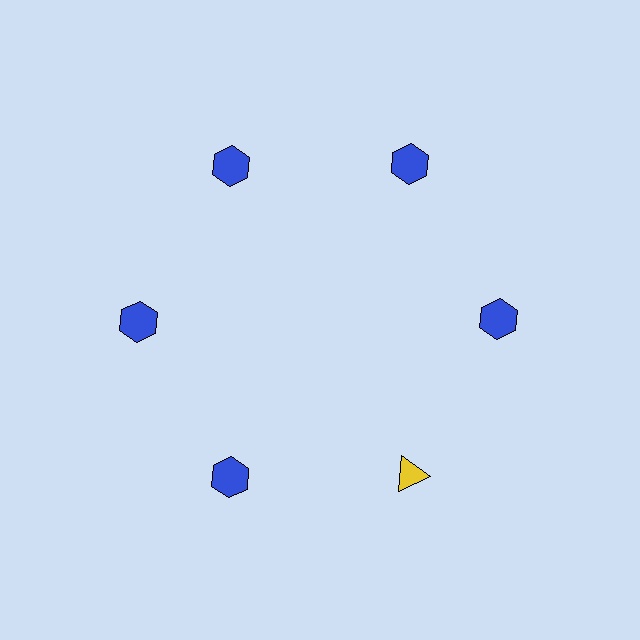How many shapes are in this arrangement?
There are 6 shapes arranged in a ring pattern.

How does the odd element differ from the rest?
It differs in both color (yellow instead of blue) and shape (triangle instead of hexagon).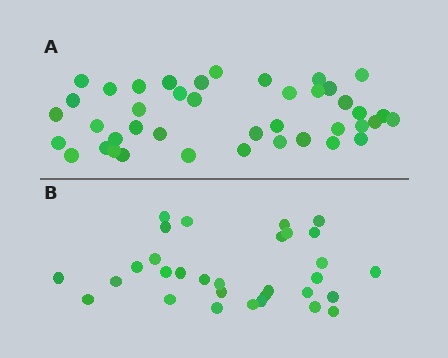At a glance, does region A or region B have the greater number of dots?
Region A (the top region) has more dots.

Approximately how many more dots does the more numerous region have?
Region A has roughly 10 or so more dots than region B.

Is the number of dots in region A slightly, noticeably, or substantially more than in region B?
Region A has noticeably more, but not dramatically so. The ratio is roughly 1.3 to 1.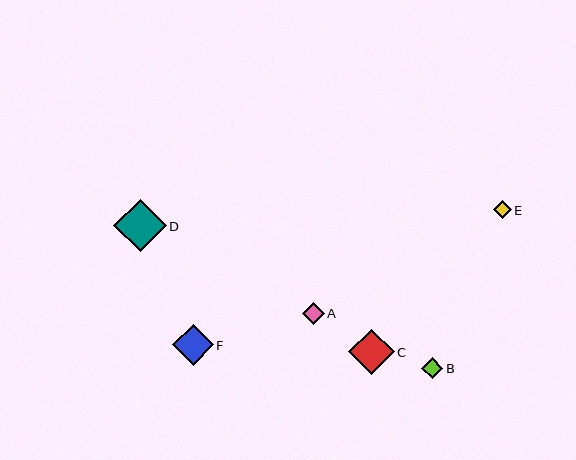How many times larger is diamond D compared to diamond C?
Diamond D is approximately 1.2 times the size of diamond C.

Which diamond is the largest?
Diamond D is the largest with a size of approximately 52 pixels.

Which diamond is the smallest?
Diamond E is the smallest with a size of approximately 18 pixels.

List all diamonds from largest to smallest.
From largest to smallest: D, C, F, A, B, E.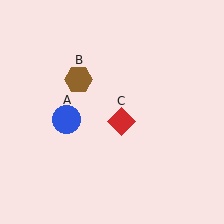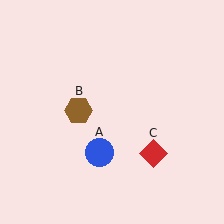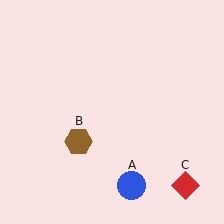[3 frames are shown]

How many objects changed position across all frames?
3 objects changed position: blue circle (object A), brown hexagon (object B), red diamond (object C).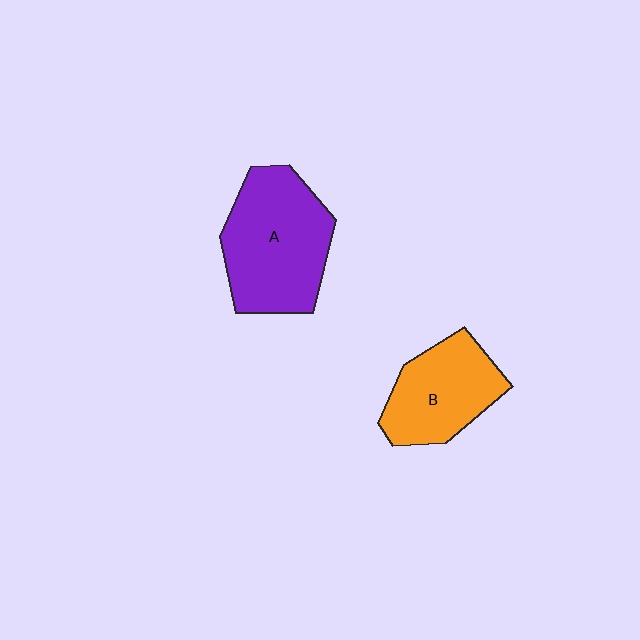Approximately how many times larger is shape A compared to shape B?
Approximately 1.4 times.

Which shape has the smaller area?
Shape B (orange).